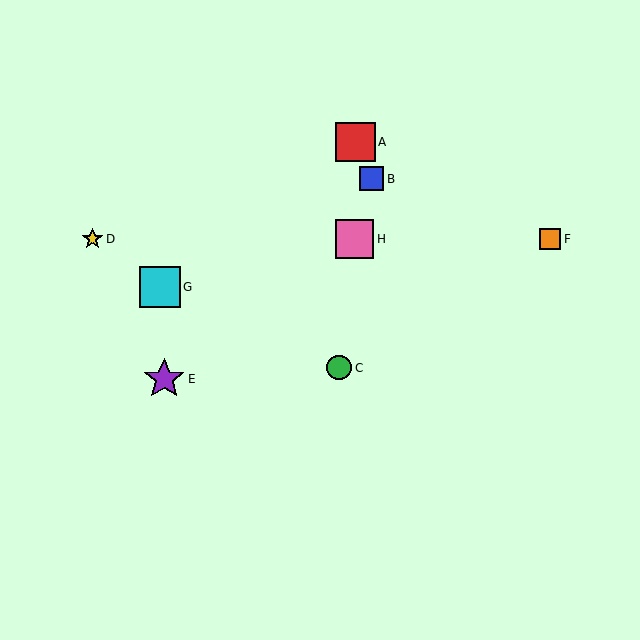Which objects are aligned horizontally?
Objects D, F, H are aligned horizontally.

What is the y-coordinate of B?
Object B is at y≈179.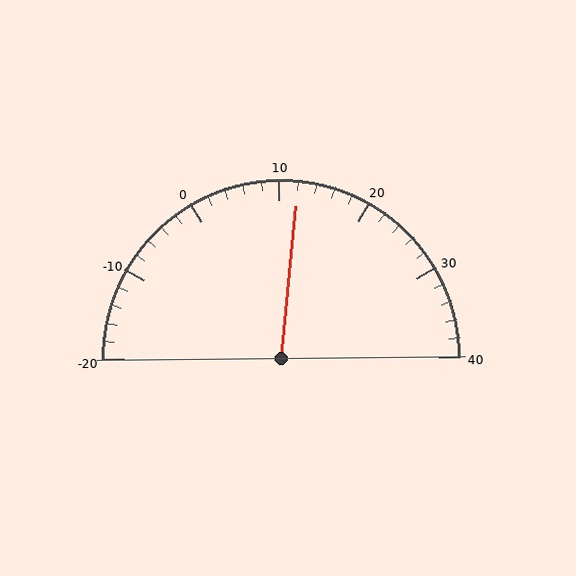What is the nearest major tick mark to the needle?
The nearest major tick mark is 10.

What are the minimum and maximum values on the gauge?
The gauge ranges from -20 to 40.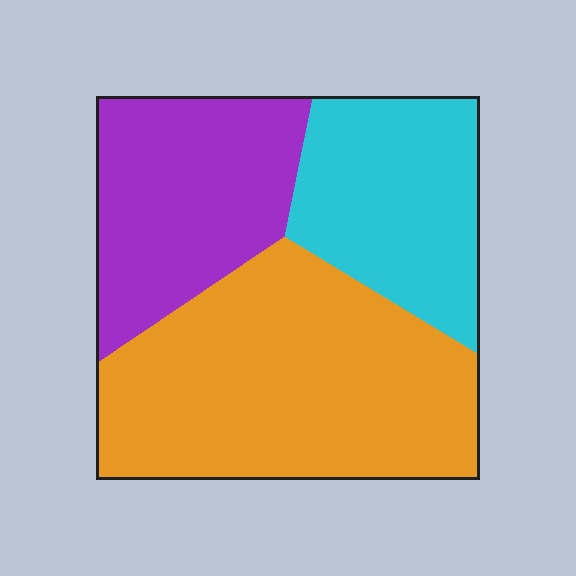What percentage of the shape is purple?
Purple covers around 25% of the shape.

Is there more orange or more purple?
Orange.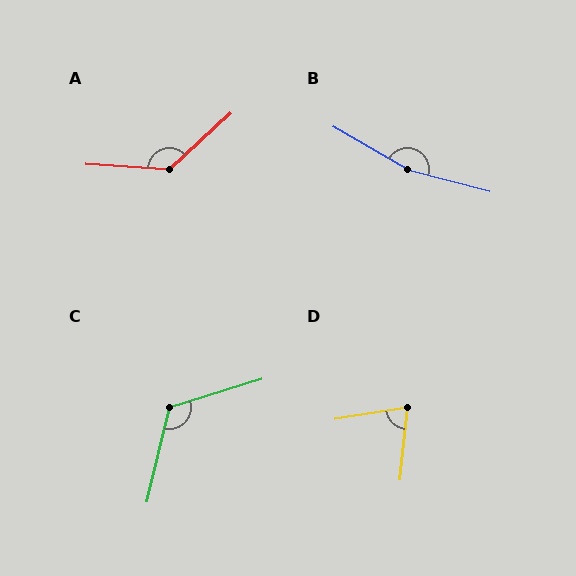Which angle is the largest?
B, at approximately 164 degrees.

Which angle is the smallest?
D, at approximately 74 degrees.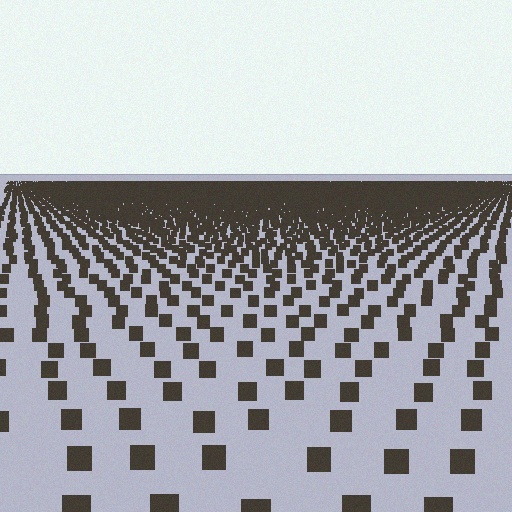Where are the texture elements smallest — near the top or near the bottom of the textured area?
Near the top.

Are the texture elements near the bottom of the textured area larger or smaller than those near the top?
Larger. Near the bottom, elements are closer to the viewer and appear at a bigger on-screen size.